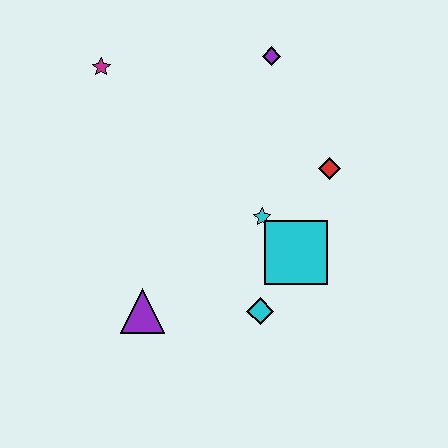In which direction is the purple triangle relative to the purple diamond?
The purple triangle is below the purple diamond.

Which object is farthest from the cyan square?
The magenta star is farthest from the cyan square.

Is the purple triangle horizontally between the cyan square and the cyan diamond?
No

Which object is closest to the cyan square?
The cyan star is closest to the cyan square.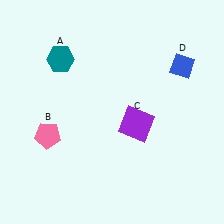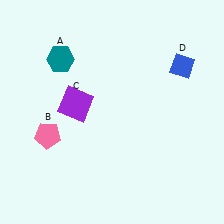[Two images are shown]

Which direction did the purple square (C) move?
The purple square (C) moved left.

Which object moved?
The purple square (C) moved left.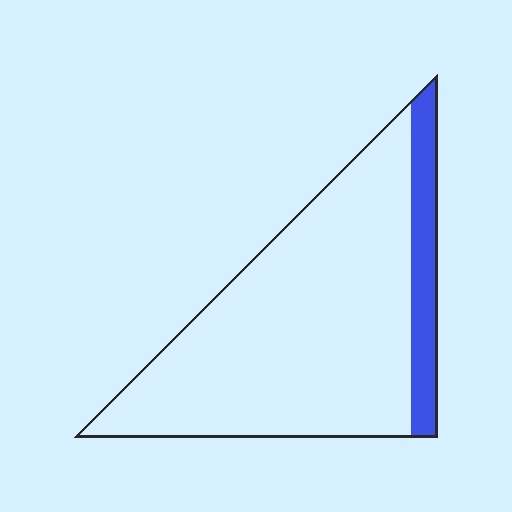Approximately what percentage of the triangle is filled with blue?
Approximately 15%.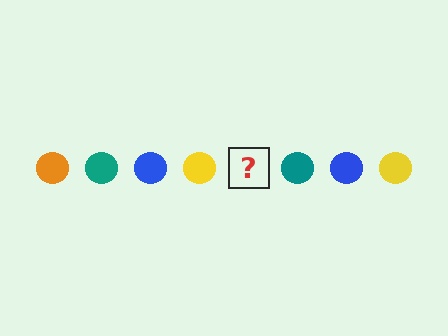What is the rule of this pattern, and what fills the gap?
The rule is that the pattern cycles through orange, teal, blue, yellow circles. The gap should be filled with an orange circle.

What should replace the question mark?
The question mark should be replaced with an orange circle.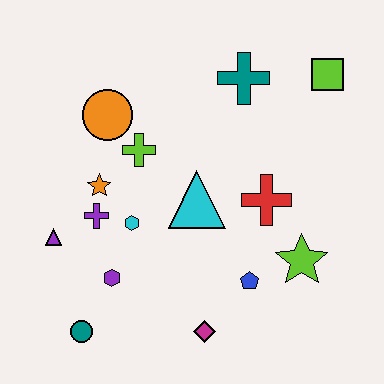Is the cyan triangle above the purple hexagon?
Yes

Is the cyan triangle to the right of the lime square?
No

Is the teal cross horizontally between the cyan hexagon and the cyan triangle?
No